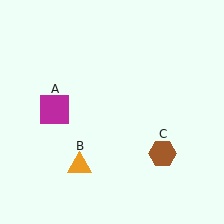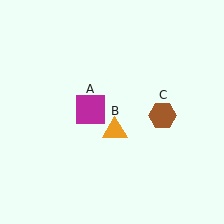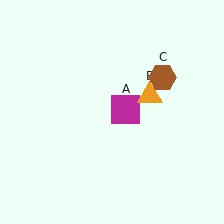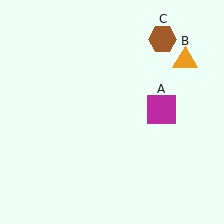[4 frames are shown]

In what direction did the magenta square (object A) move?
The magenta square (object A) moved right.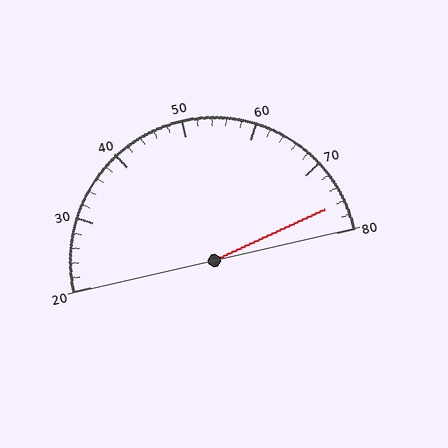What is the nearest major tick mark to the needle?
The nearest major tick mark is 80.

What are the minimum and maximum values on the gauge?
The gauge ranges from 20 to 80.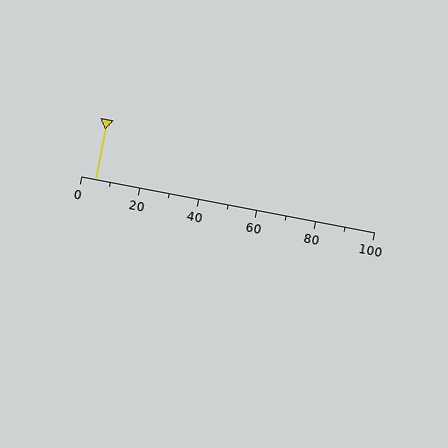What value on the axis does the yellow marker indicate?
The marker indicates approximately 5.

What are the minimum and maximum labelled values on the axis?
The axis runs from 0 to 100.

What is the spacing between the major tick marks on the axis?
The major ticks are spaced 20 apart.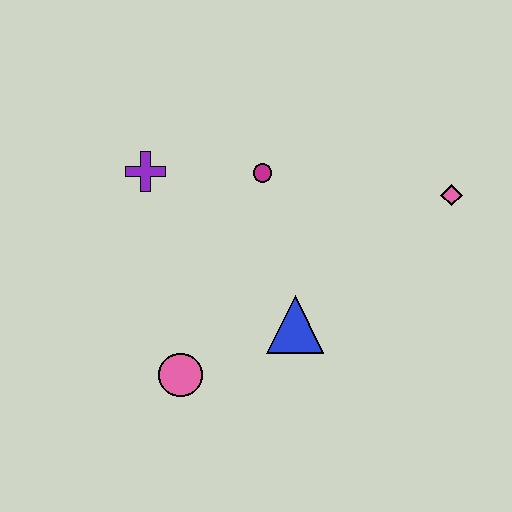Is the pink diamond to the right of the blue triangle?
Yes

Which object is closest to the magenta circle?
The purple cross is closest to the magenta circle.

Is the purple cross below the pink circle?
No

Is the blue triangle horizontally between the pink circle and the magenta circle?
No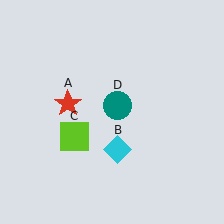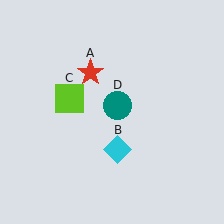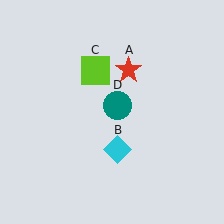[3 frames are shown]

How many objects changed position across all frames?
2 objects changed position: red star (object A), lime square (object C).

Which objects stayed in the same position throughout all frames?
Cyan diamond (object B) and teal circle (object D) remained stationary.